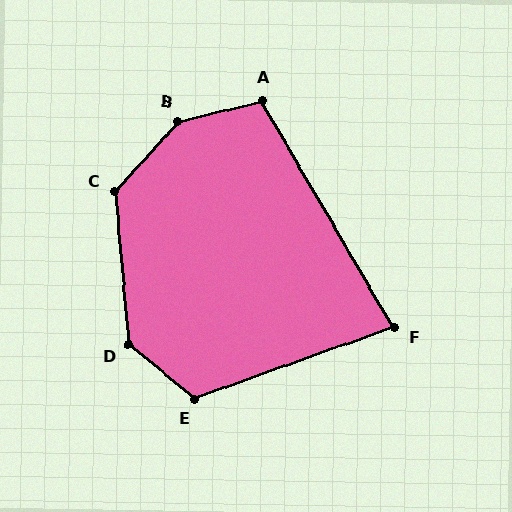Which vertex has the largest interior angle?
B, at approximately 146 degrees.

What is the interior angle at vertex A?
Approximately 106 degrees (obtuse).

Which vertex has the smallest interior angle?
F, at approximately 79 degrees.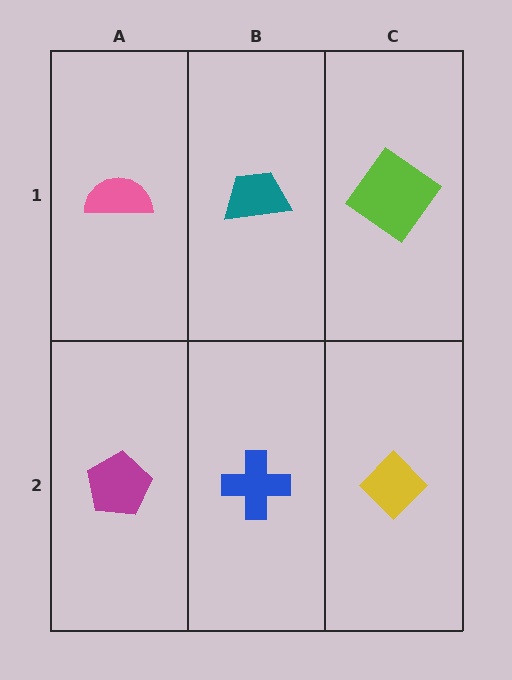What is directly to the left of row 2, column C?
A blue cross.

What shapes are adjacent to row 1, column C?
A yellow diamond (row 2, column C), a teal trapezoid (row 1, column B).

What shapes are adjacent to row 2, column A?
A pink semicircle (row 1, column A), a blue cross (row 2, column B).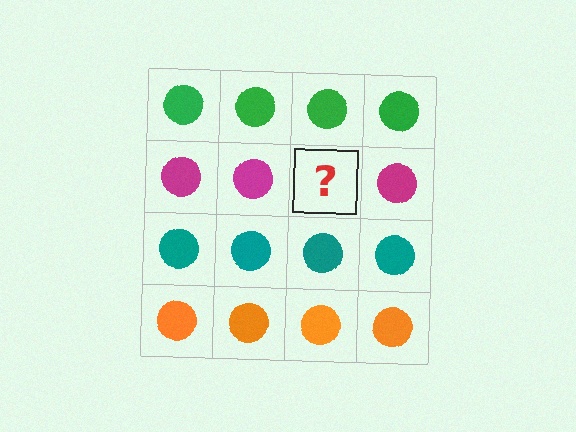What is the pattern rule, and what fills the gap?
The rule is that each row has a consistent color. The gap should be filled with a magenta circle.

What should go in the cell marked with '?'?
The missing cell should contain a magenta circle.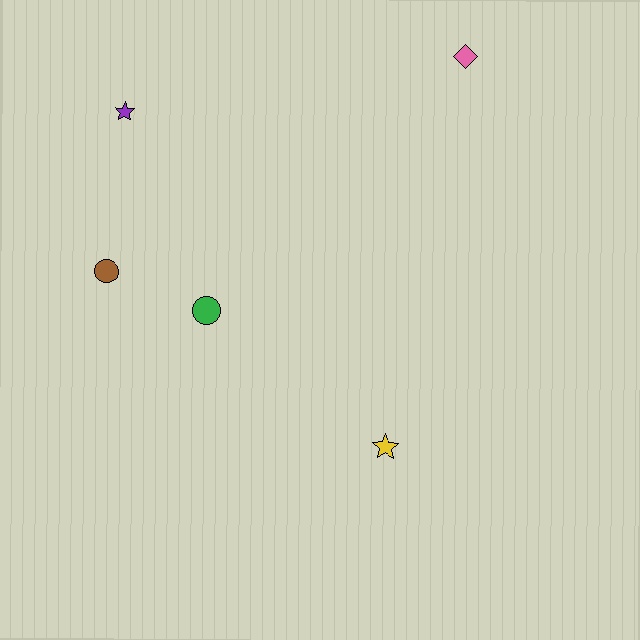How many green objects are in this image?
There is 1 green object.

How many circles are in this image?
There are 2 circles.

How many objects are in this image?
There are 5 objects.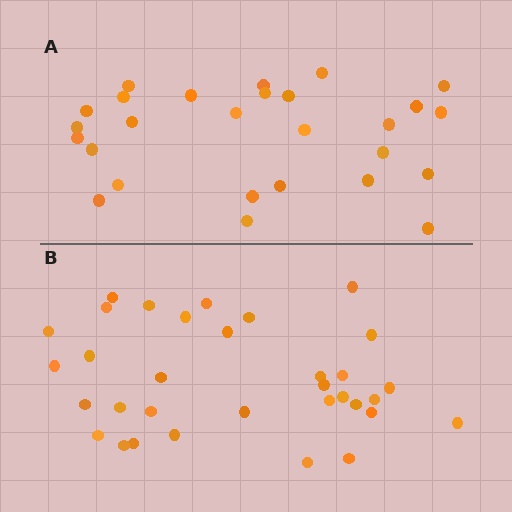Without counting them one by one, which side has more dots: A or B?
Region B (the bottom region) has more dots.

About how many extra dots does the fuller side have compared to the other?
Region B has about 6 more dots than region A.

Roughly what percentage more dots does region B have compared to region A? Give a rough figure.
About 20% more.